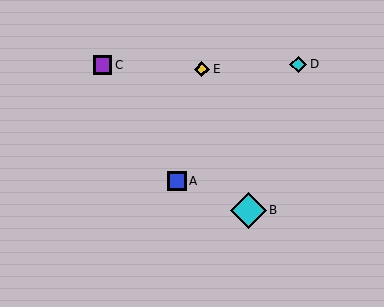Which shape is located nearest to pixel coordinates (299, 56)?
The cyan diamond (labeled D) at (298, 64) is nearest to that location.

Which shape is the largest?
The cyan diamond (labeled B) is the largest.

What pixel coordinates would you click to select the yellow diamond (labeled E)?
Click at (202, 69) to select the yellow diamond E.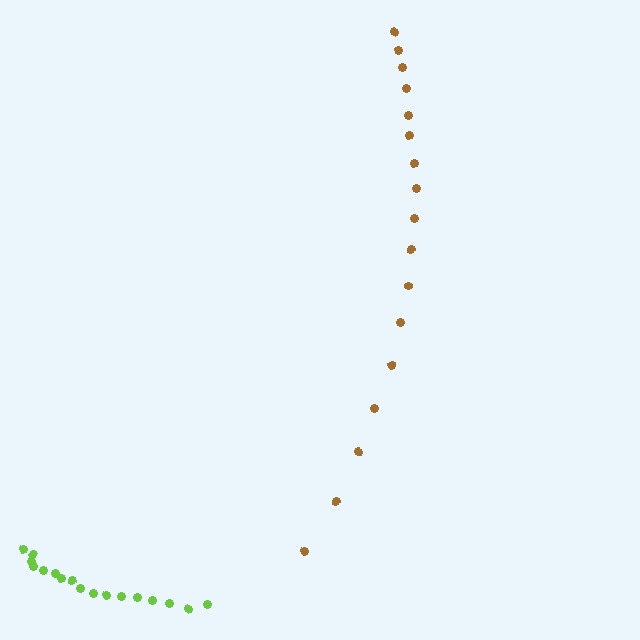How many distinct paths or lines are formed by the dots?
There are 2 distinct paths.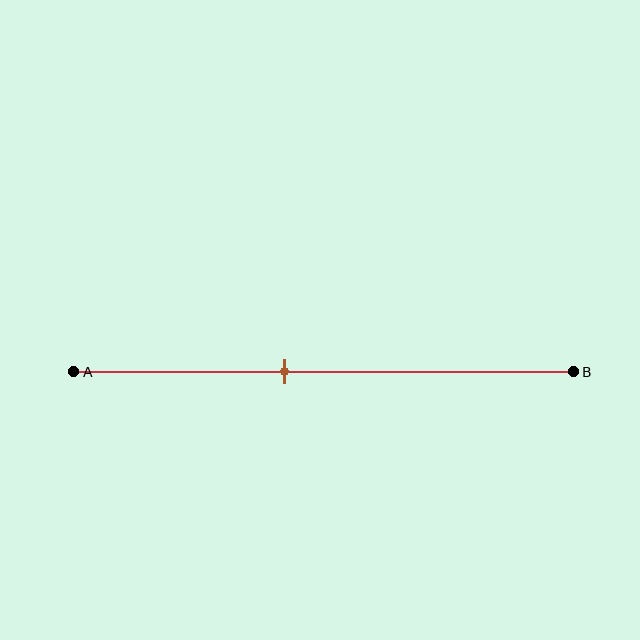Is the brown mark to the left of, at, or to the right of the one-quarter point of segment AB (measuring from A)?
The brown mark is to the right of the one-quarter point of segment AB.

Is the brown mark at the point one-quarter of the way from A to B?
No, the mark is at about 40% from A, not at the 25% one-quarter point.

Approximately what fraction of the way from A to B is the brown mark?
The brown mark is approximately 40% of the way from A to B.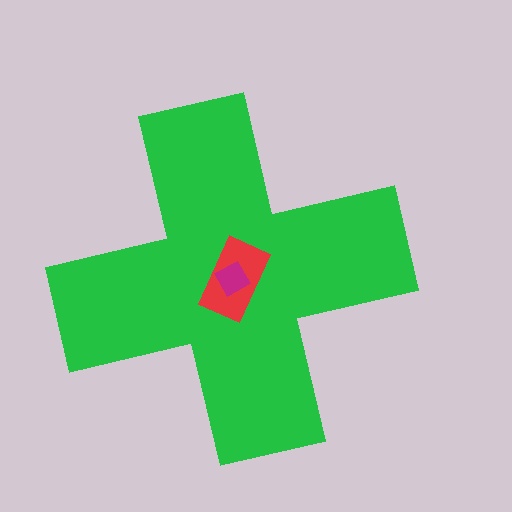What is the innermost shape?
The magenta diamond.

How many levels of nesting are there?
3.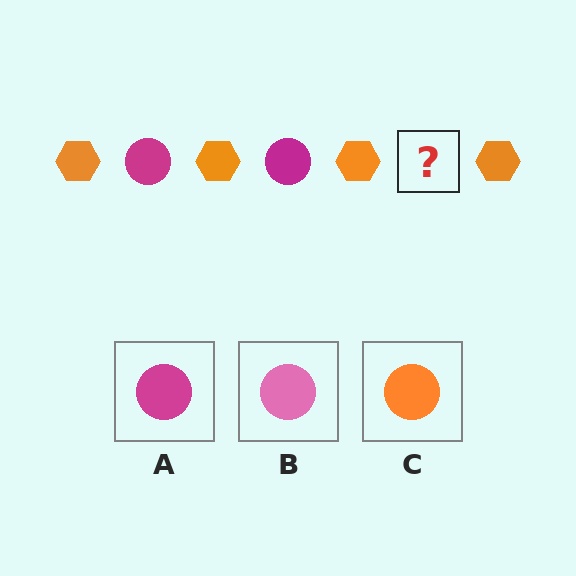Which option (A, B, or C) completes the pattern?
A.